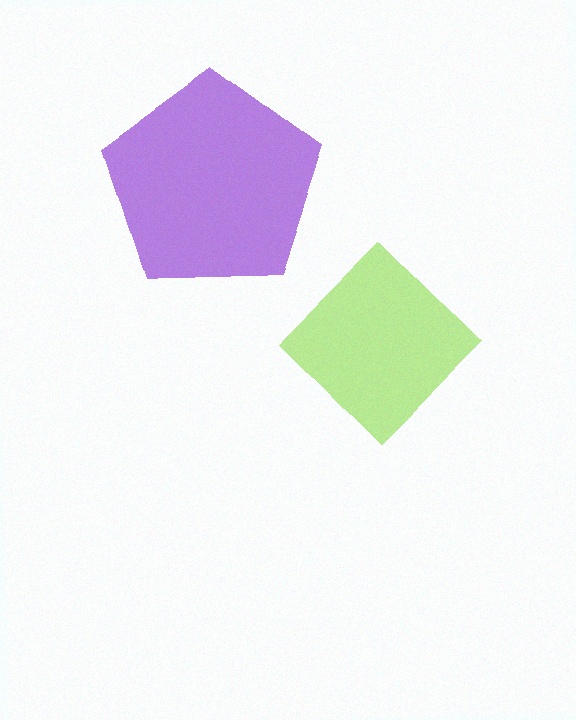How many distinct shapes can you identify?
There are 2 distinct shapes: a purple pentagon, a lime diamond.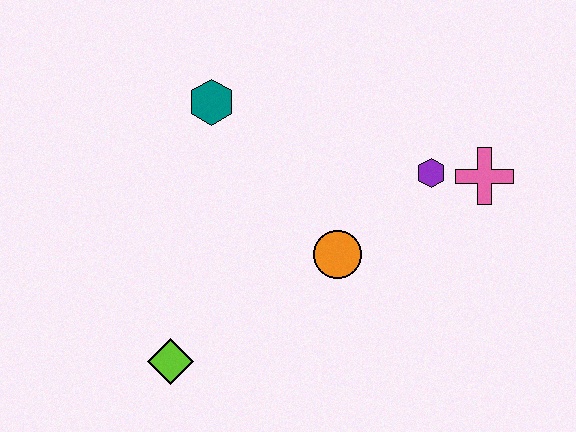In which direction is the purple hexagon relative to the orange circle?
The purple hexagon is to the right of the orange circle.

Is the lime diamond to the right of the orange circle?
No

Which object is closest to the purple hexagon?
The pink cross is closest to the purple hexagon.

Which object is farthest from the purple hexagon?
The lime diamond is farthest from the purple hexagon.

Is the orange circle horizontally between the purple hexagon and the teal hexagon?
Yes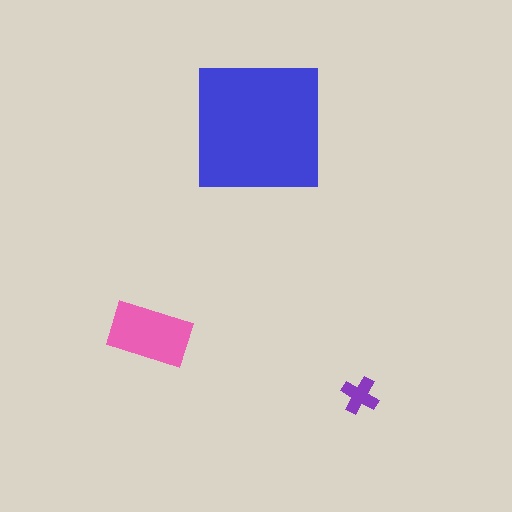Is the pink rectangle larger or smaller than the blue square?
Smaller.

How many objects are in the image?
There are 3 objects in the image.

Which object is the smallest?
The purple cross.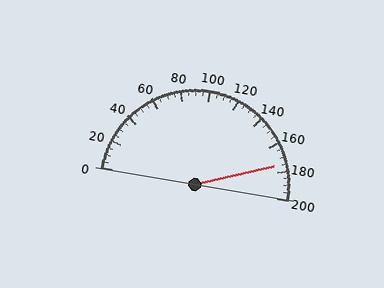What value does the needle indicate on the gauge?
The needle indicates approximately 175.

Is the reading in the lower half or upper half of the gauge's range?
The reading is in the upper half of the range (0 to 200).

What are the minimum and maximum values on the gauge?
The gauge ranges from 0 to 200.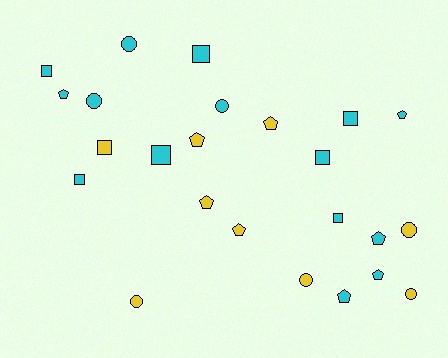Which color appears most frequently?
Cyan, with 15 objects.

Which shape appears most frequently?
Pentagon, with 9 objects.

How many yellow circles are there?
There are 4 yellow circles.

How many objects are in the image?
There are 24 objects.